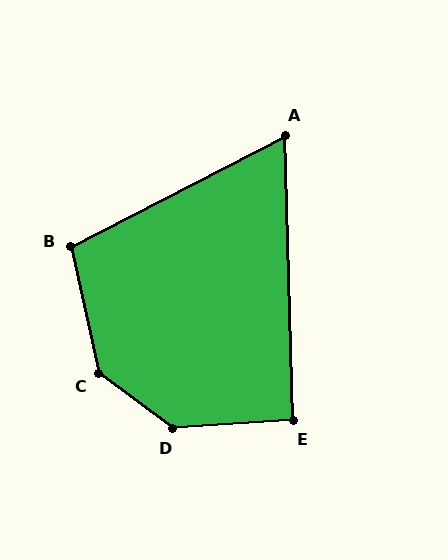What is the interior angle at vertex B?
Approximately 105 degrees (obtuse).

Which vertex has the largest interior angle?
D, at approximately 140 degrees.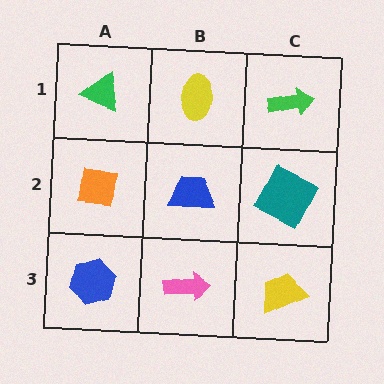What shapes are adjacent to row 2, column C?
A green arrow (row 1, column C), a yellow trapezoid (row 3, column C), a blue trapezoid (row 2, column B).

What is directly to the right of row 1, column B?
A green arrow.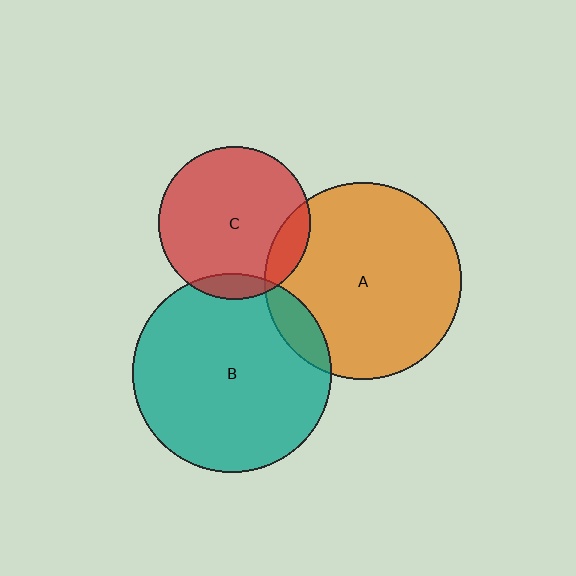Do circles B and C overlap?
Yes.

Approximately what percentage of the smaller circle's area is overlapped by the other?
Approximately 10%.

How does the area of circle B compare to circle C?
Approximately 1.7 times.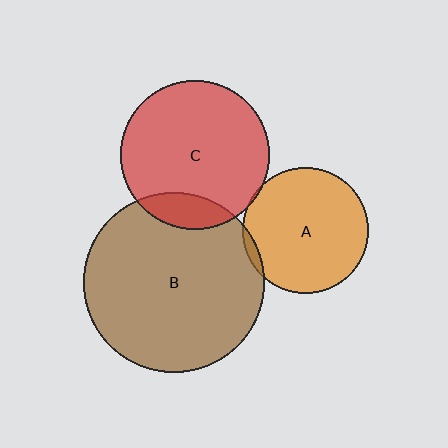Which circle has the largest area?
Circle B (brown).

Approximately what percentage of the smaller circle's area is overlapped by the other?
Approximately 5%.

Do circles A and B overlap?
Yes.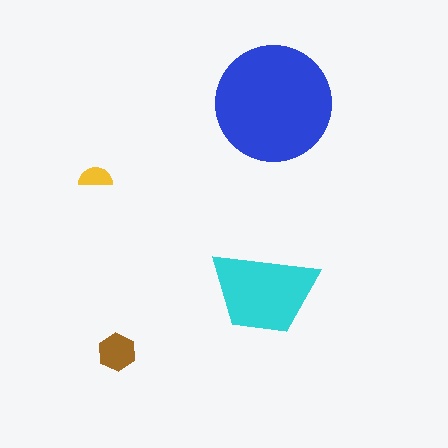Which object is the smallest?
The yellow semicircle.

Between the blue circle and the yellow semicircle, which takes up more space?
The blue circle.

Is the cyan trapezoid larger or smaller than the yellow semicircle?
Larger.